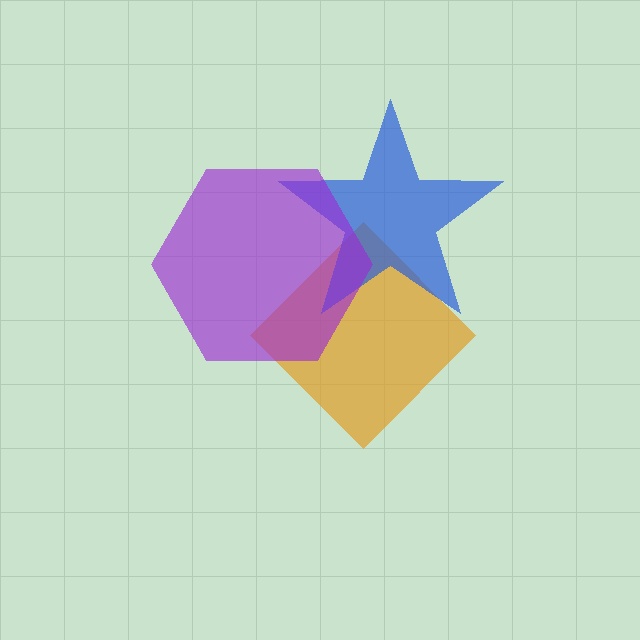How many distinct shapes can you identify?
There are 3 distinct shapes: an orange diamond, a blue star, a purple hexagon.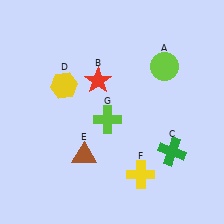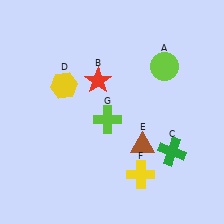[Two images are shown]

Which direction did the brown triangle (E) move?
The brown triangle (E) moved right.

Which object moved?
The brown triangle (E) moved right.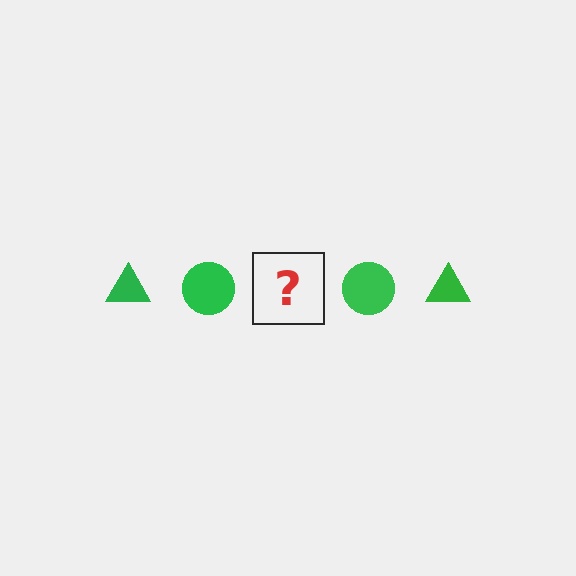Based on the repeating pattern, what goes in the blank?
The blank should be a green triangle.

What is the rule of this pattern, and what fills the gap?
The rule is that the pattern cycles through triangle, circle shapes in green. The gap should be filled with a green triangle.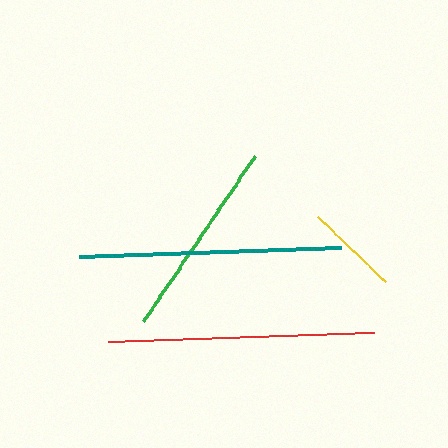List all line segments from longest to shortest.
From longest to shortest: red, teal, green, yellow.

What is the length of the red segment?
The red segment is approximately 266 pixels long.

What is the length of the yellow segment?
The yellow segment is approximately 95 pixels long.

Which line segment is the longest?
The red line is the longest at approximately 266 pixels.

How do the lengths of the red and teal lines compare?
The red and teal lines are approximately the same length.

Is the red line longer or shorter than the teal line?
The red line is longer than the teal line.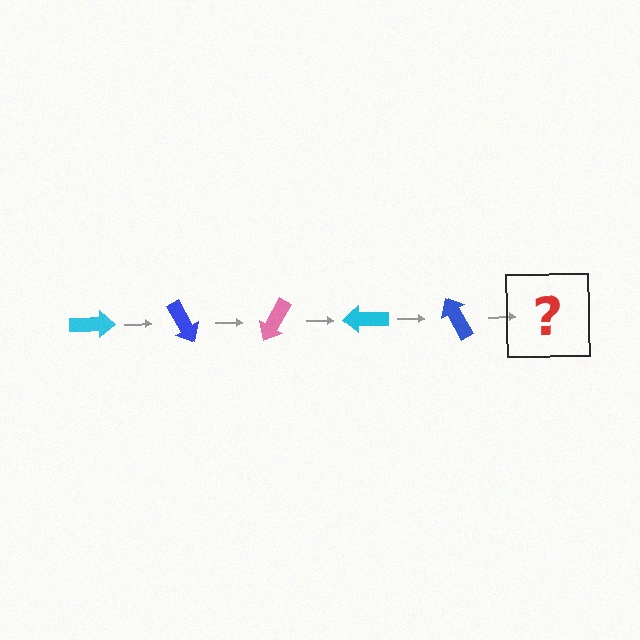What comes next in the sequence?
The next element should be a pink arrow, rotated 300 degrees from the start.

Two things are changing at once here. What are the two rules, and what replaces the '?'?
The two rules are that it rotates 60 degrees each step and the color cycles through cyan, blue, and pink. The '?' should be a pink arrow, rotated 300 degrees from the start.